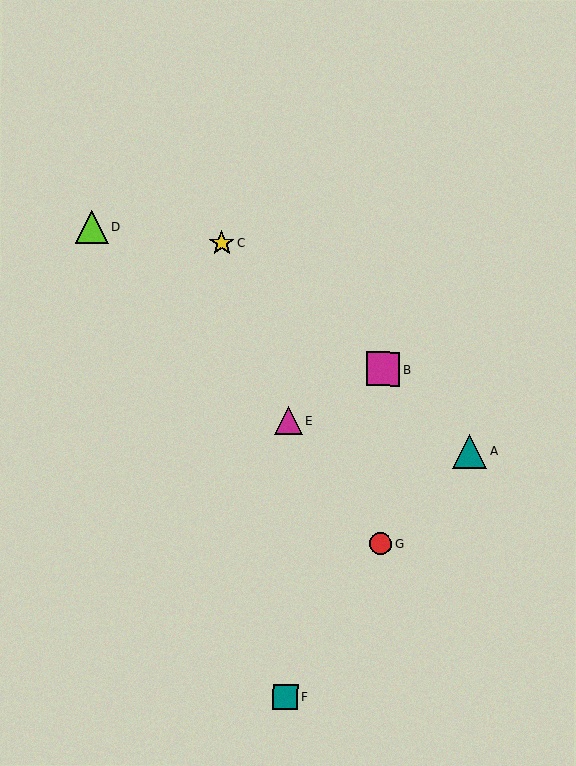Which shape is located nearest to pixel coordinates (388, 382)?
The magenta square (labeled B) at (383, 369) is nearest to that location.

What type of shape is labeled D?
Shape D is a lime triangle.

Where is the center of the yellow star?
The center of the yellow star is at (221, 243).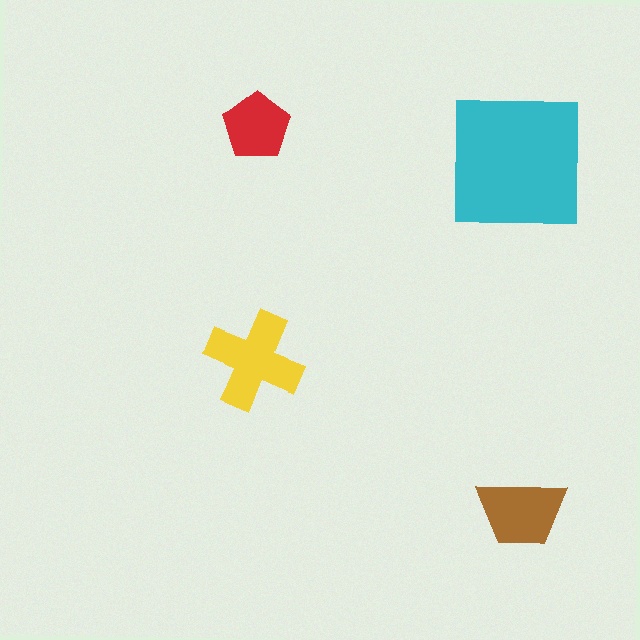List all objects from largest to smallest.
The cyan square, the yellow cross, the brown trapezoid, the red pentagon.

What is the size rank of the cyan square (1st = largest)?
1st.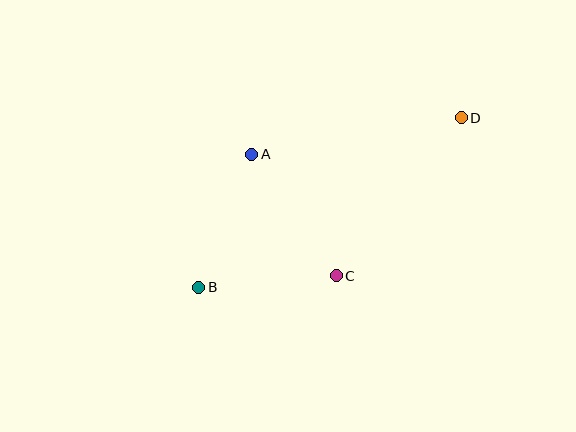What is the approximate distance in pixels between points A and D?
The distance between A and D is approximately 213 pixels.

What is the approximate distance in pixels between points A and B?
The distance between A and B is approximately 143 pixels.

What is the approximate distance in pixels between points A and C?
The distance between A and C is approximately 148 pixels.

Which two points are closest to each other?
Points B and C are closest to each other.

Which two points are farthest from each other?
Points B and D are farthest from each other.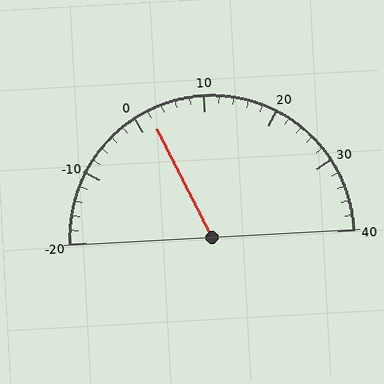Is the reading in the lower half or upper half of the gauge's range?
The reading is in the lower half of the range (-20 to 40).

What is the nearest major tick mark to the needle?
The nearest major tick mark is 0.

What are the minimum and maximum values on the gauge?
The gauge ranges from -20 to 40.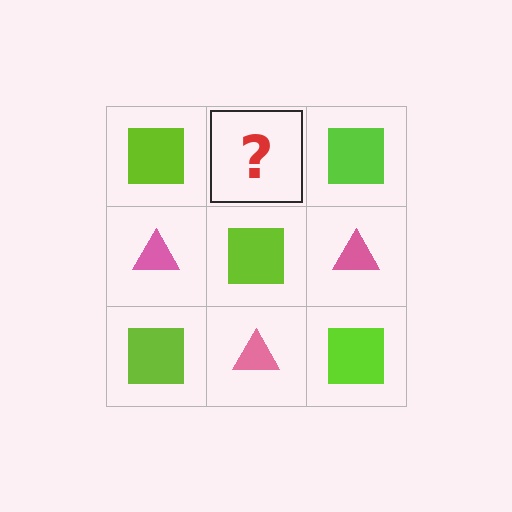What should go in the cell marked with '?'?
The missing cell should contain a pink triangle.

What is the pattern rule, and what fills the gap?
The rule is that it alternates lime square and pink triangle in a checkerboard pattern. The gap should be filled with a pink triangle.